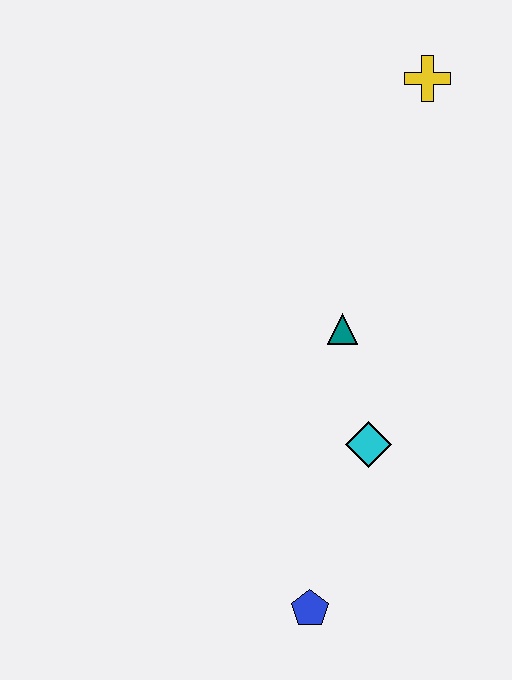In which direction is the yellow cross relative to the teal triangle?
The yellow cross is above the teal triangle.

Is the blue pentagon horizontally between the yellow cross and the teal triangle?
No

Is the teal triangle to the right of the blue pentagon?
Yes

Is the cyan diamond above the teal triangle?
No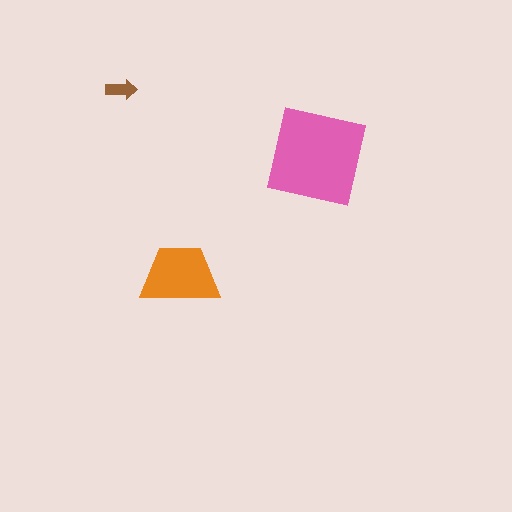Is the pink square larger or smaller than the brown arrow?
Larger.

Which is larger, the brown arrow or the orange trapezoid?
The orange trapezoid.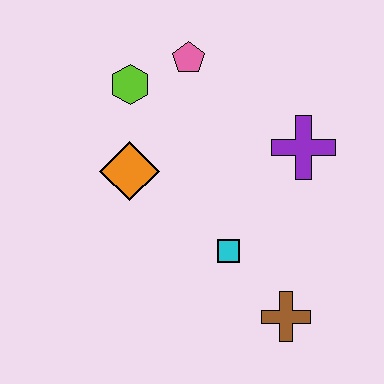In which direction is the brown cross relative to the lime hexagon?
The brown cross is below the lime hexagon.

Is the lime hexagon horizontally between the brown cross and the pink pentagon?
No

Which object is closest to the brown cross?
The cyan square is closest to the brown cross.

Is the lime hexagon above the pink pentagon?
No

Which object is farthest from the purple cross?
The lime hexagon is farthest from the purple cross.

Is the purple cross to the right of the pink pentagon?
Yes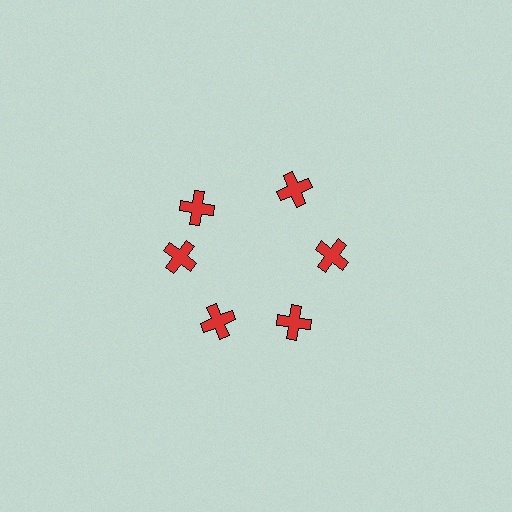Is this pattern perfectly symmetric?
No. The 6 red crosses are arranged in a ring, but one element near the 11 o'clock position is rotated out of alignment along the ring, breaking the 6-fold rotational symmetry.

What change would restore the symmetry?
The symmetry would be restored by rotating it back into even spacing with its neighbors so that all 6 crosses sit at equal angles and equal distance from the center.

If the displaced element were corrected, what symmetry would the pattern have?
It would have 6-fold rotational symmetry — the pattern would map onto itself every 60 degrees.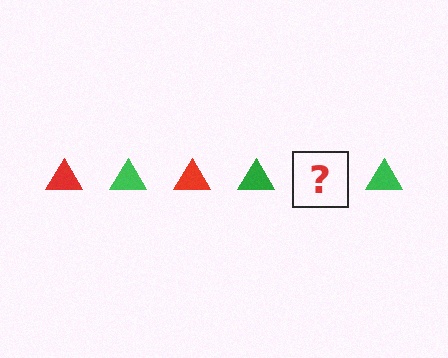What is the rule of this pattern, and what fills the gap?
The rule is that the pattern cycles through red, green triangles. The gap should be filled with a red triangle.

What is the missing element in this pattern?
The missing element is a red triangle.